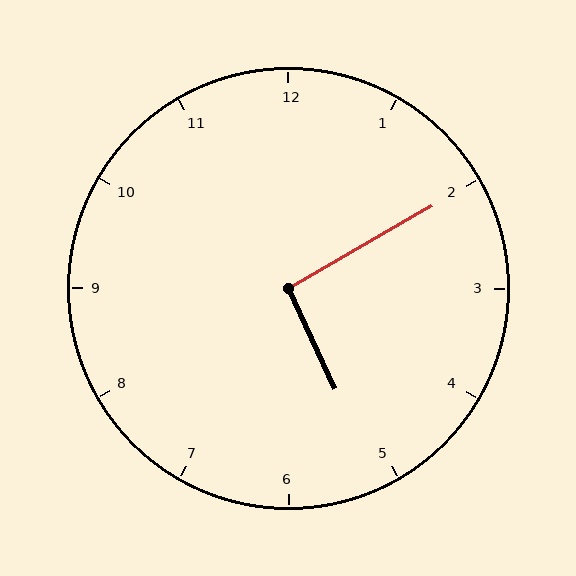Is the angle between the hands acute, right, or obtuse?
It is right.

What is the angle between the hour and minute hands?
Approximately 95 degrees.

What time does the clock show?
5:10.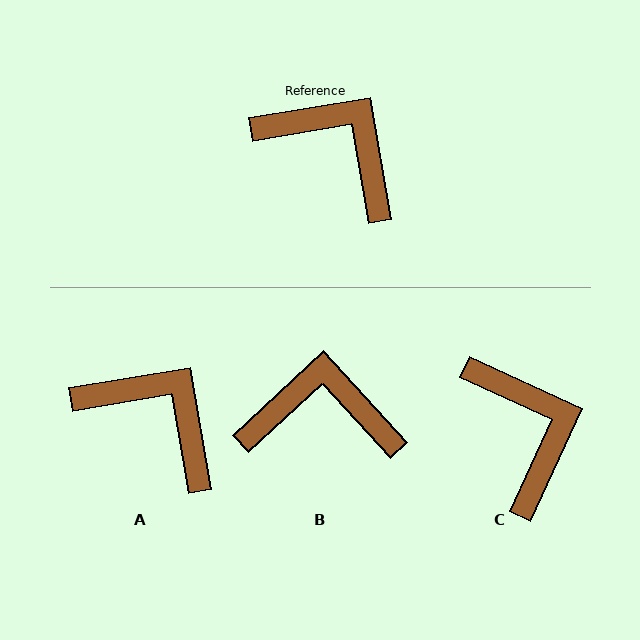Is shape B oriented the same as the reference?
No, it is off by about 33 degrees.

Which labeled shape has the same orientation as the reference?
A.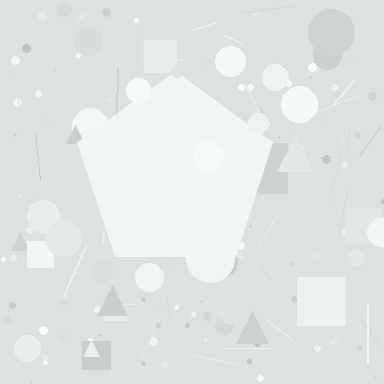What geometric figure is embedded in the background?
A pentagon is embedded in the background.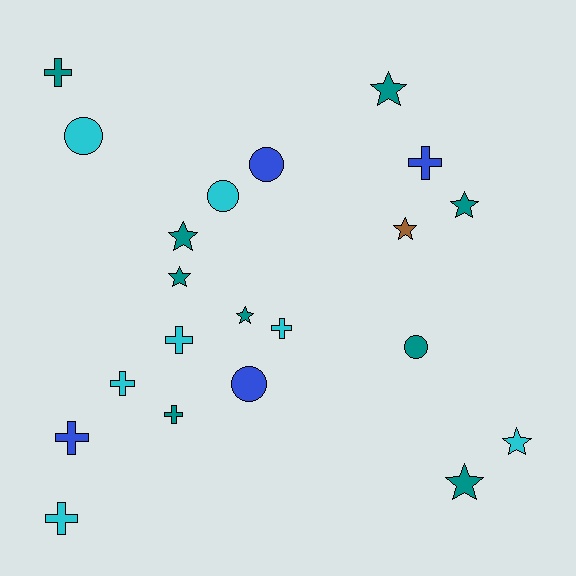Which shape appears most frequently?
Cross, with 8 objects.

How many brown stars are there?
There is 1 brown star.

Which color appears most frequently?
Teal, with 9 objects.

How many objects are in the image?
There are 21 objects.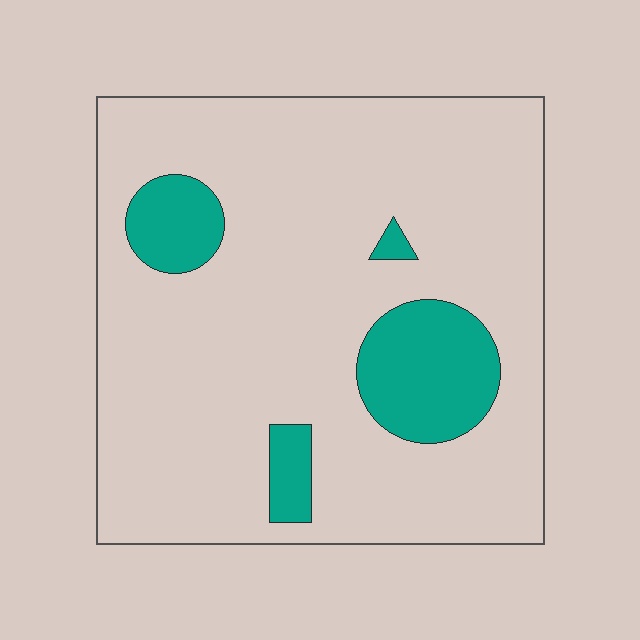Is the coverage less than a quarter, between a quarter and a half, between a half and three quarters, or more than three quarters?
Less than a quarter.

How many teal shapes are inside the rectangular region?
4.